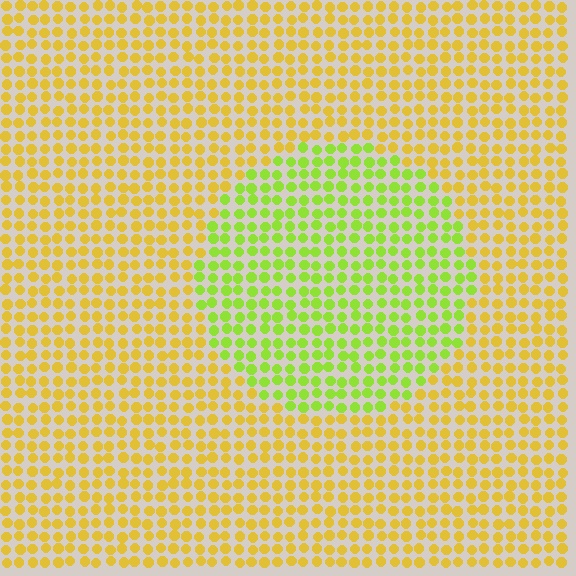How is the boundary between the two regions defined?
The boundary is defined purely by a slight shift in hue (about 40 degrees). Spacing, size, and orientation are identical on both sides.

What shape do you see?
I see a circle.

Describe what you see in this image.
The image is filled with small yellow elements in a uniform arrangement. A circle-shaped region is visible where the elements are tinted to a slightly different hue, forming a subtle color boundary.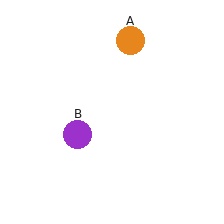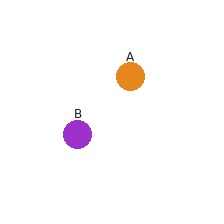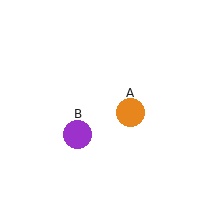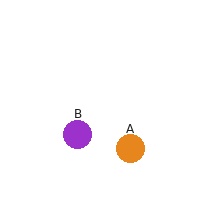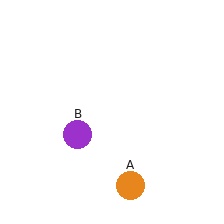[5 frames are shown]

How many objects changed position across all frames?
1 object changed position: orange circle (object A).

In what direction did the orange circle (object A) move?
The orange circle (object A) moved down.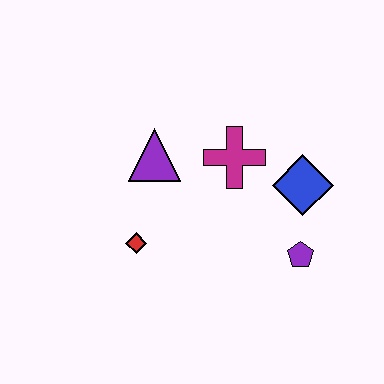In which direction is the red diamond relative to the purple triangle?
The red diamond is below the purple triangle.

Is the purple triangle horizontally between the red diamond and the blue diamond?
Yes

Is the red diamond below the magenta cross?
Yes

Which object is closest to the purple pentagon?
The blue diamond is closest to the purple pentagon.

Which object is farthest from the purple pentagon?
The purple triangle is farthest from the purple pentagon.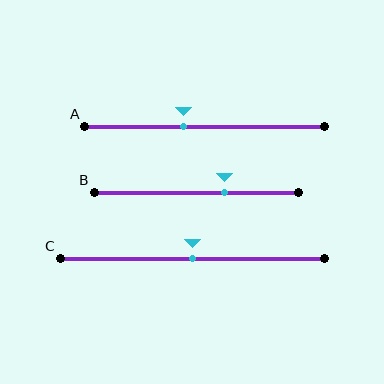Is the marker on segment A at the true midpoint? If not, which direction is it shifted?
No, the marker on segment A is shifted to the left by about 9% of the segment length.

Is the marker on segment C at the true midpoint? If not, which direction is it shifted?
Yes, the marker on segment C is at the true midpoint.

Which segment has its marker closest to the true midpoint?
Segment C has its marker closest to the true midpoint.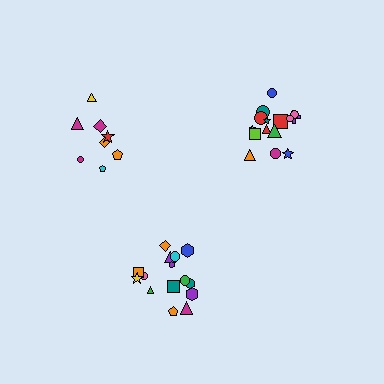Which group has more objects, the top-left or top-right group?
The top-right group.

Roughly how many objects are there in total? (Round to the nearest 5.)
Roughly 40 objects in total.